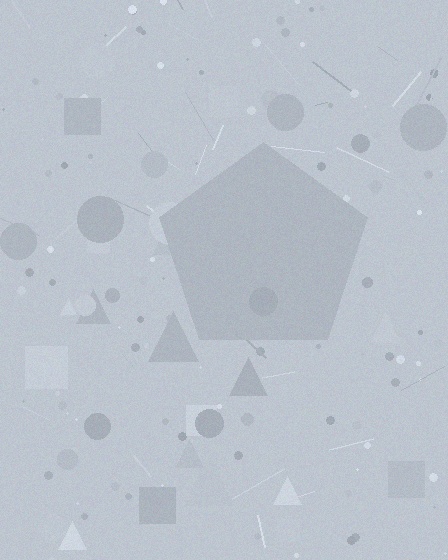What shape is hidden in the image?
A pentagon is hidden in the image.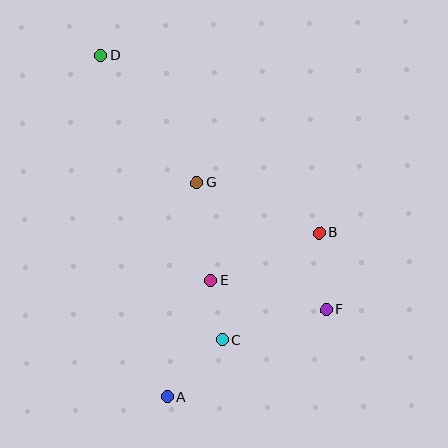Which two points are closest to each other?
Points C and E are closest to each other.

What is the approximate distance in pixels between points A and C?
The distance between A and C is approximately 79 pixels.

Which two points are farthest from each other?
Points A and D are farthest from each other.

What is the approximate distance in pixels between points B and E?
The distance between B and E is approximately 119 pixels.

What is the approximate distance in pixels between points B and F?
The distance between B and F is approximately 77 pixels.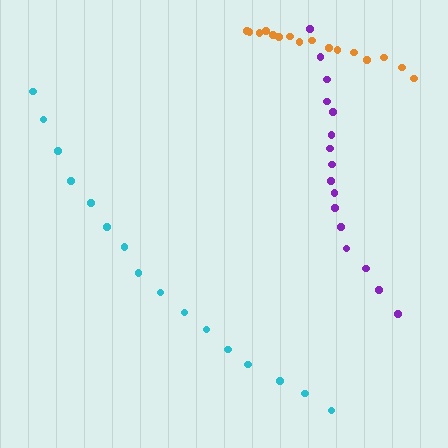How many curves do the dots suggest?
There are 3 distinct paths.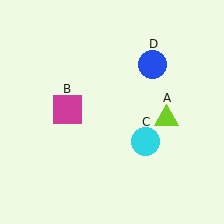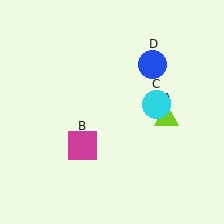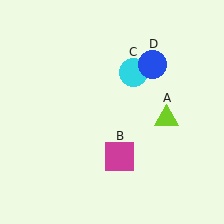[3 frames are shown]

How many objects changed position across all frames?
2 objects changed position: magenta square (object B), cyan circle (object C).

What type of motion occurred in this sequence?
The magenta square (object B), cyan circle (object C) rotated counterclockwise around the center of the scene.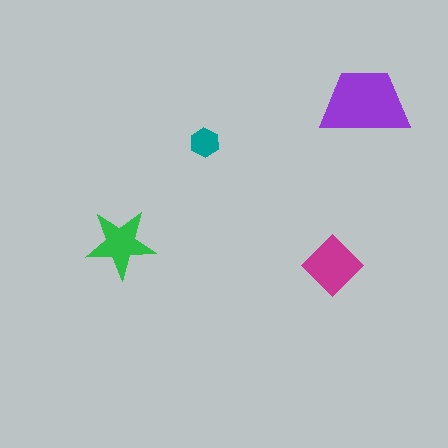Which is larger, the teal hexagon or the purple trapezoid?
The purple trapezoid.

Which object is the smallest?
The teal hexagon.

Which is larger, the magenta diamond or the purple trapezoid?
The purple trapezoid.